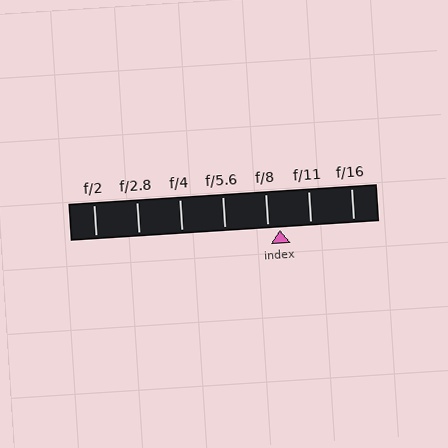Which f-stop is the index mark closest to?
The index mark is closest to f/8.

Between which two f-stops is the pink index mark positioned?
The index mark is between f/8 and f/11.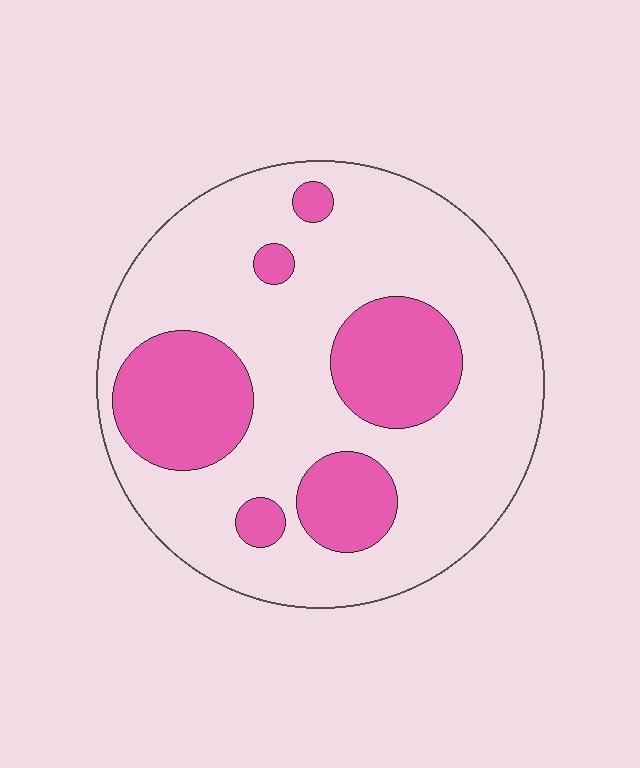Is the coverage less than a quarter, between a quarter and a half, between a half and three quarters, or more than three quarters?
Between a quarter and a half.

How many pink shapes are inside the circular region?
6.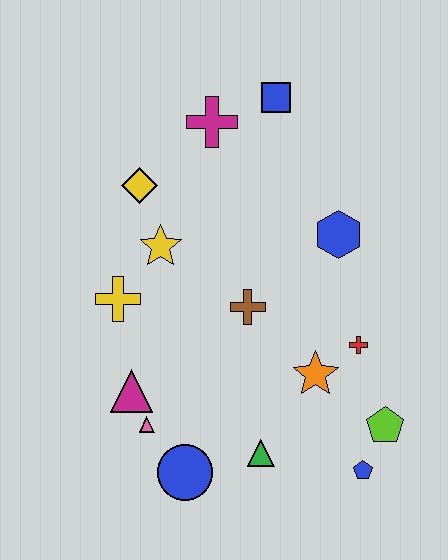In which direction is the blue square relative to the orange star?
The blue square is above the orange star.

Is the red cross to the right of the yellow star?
Yes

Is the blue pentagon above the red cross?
No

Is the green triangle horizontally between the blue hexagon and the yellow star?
Yes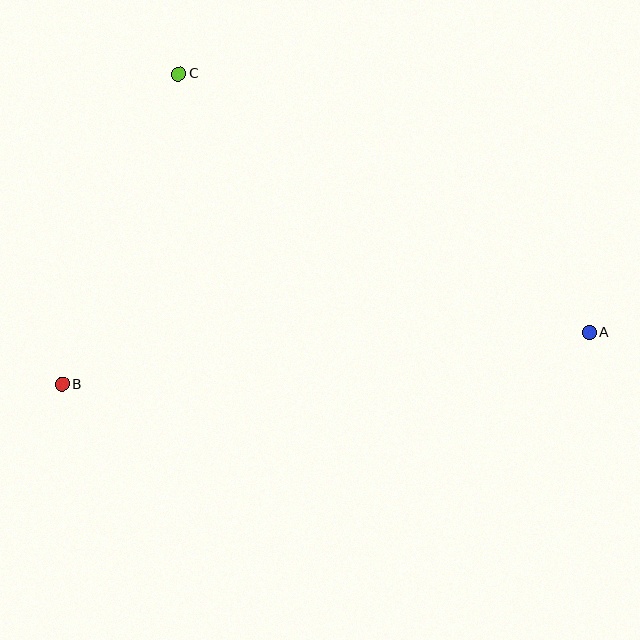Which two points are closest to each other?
Points B and C are closest to each other.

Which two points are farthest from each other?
Points A and B are farthest from each other.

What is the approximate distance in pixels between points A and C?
The distance between A and C is approximately 486 pixels.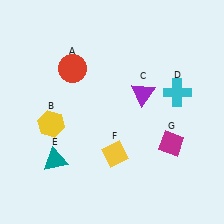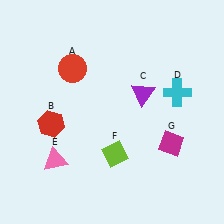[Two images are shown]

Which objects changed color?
B changed from yellow to red. E changed from teal to pink. F changed from yellow to lime.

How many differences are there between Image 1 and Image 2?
There are 3 differences between the two images.